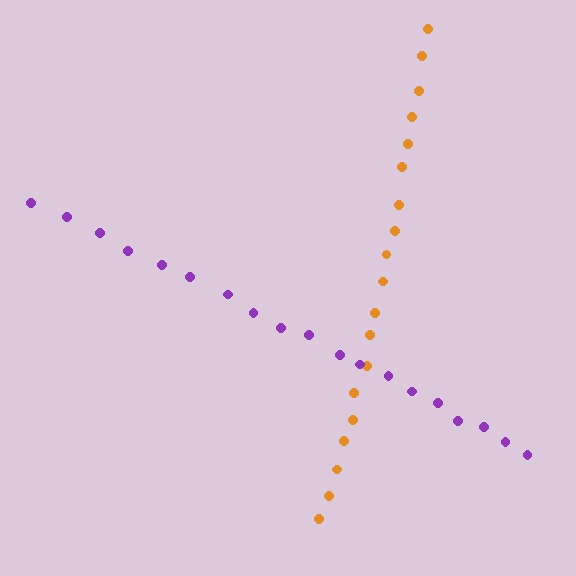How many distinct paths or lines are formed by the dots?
There are 2 distinct paths.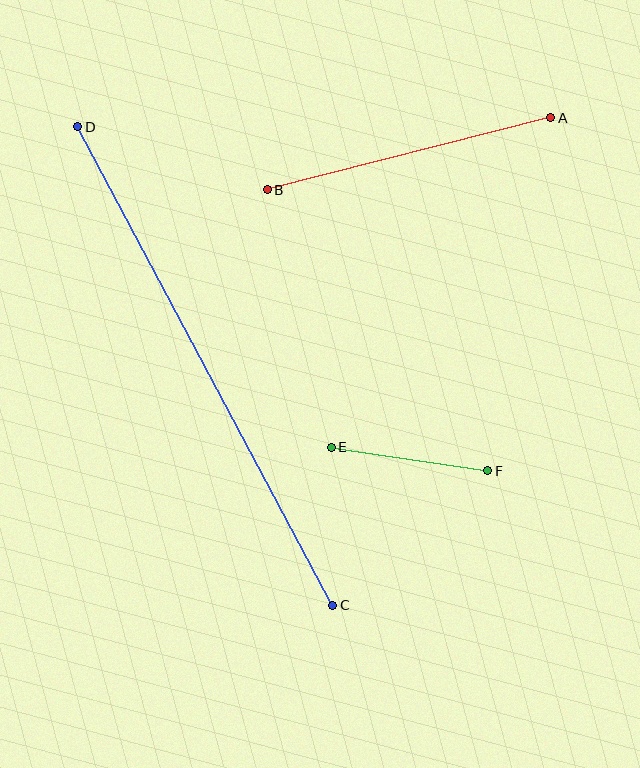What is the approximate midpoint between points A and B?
The midpoint is at approximately (409, 154) pixels.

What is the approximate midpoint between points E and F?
The midpoint is at approximately (409, 459) pixels.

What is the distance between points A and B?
The distance is approximately 293 pixels.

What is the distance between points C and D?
The distance is approximately 542 pixels.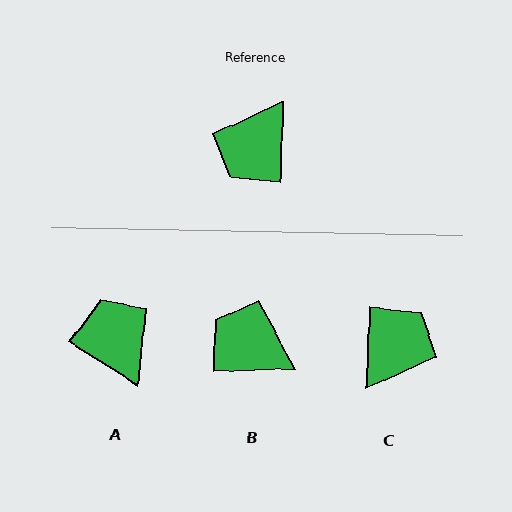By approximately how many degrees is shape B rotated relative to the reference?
Approximately 86 degrees clockwise.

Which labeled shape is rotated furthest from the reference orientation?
C, about 180 degrees away.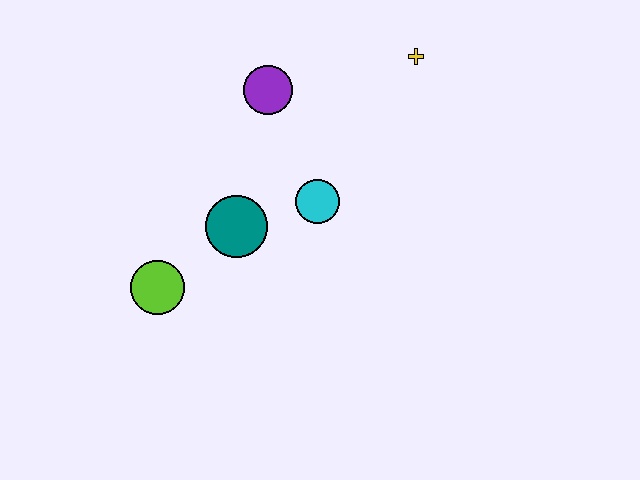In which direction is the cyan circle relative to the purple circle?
The cyan circle is below the purple circle.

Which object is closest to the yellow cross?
The purple circle is closest to the yellow cross.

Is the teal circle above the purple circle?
No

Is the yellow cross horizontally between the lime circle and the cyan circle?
No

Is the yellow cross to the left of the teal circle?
No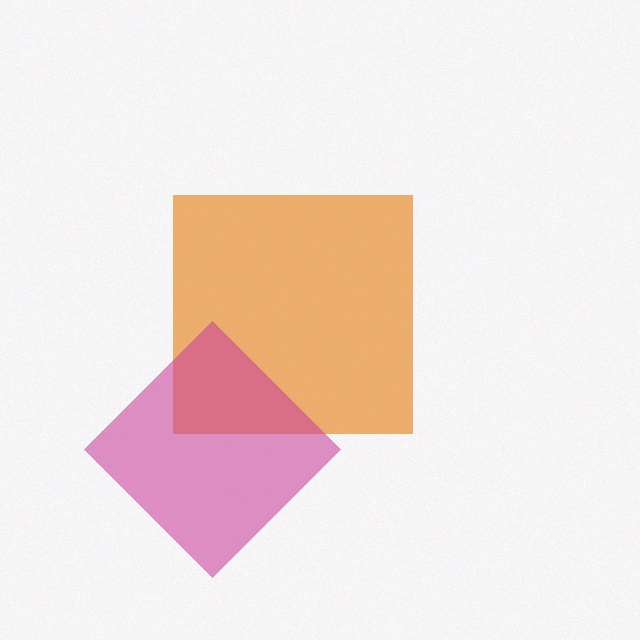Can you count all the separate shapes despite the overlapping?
Yes, there are 2 separate shapes.